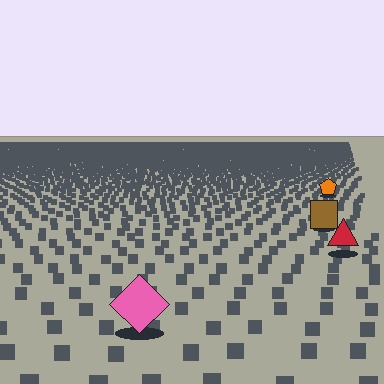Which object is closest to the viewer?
The pink diamond is closest. The texture marks near it are larger and more spread out.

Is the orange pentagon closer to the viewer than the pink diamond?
No. The pink diamond is closer — you can tell from the texture gradient: the ground texture is coarser near it.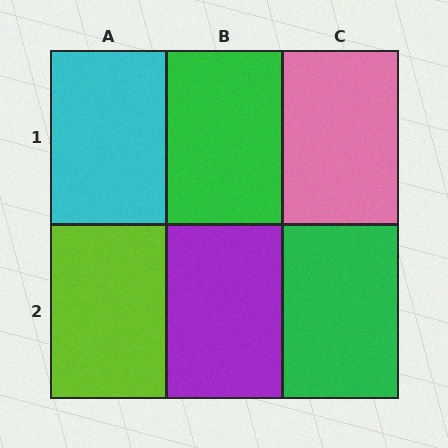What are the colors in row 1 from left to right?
Cyan, green, pink.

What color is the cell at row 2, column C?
Green.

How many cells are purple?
1 cell is purple.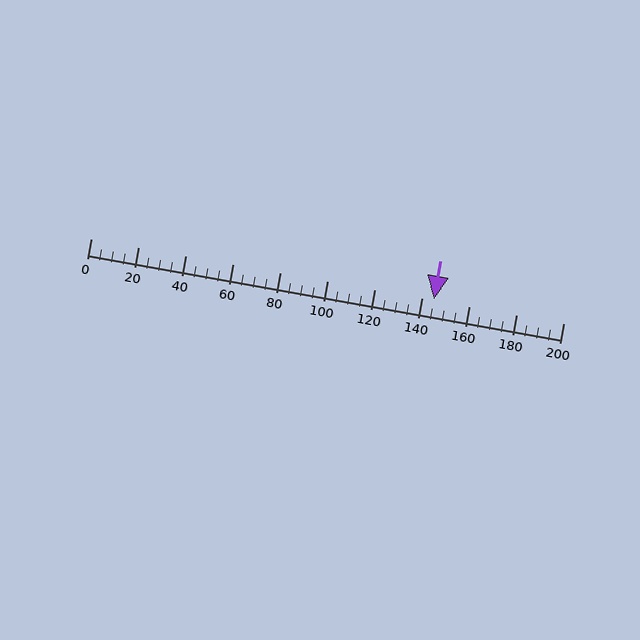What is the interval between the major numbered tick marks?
The major tick marks are spaced 20 units apart.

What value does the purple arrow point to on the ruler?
The purple arrow points to approximately 145.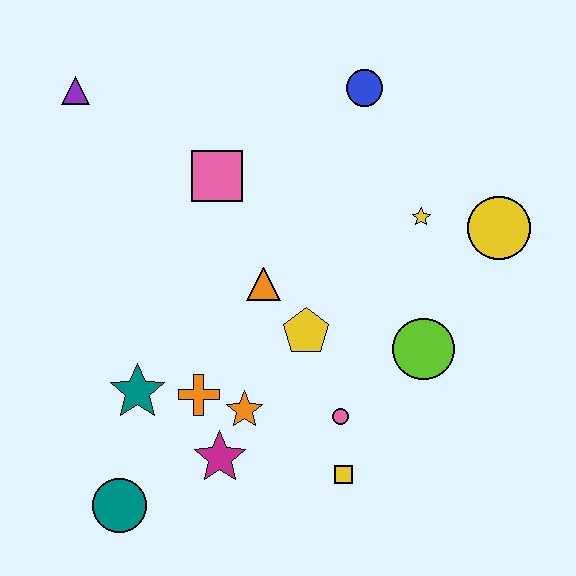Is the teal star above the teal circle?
Yes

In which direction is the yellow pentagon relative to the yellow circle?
The yellow pentagon is to the left of the yellow circle.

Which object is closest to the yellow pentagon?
The orange triangle is closest to the yellow pentagon.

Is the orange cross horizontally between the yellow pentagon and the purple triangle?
Yes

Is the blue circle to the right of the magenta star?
Yes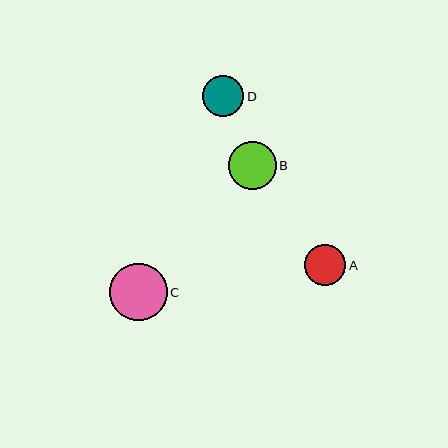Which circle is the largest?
Circle C is the largest with a size of approximately 58 pixels.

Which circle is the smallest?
Circle D is the smallest with a size of approximately 41 pixels.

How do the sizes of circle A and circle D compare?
Circle A and circle D are approximately the same size.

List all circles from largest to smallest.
From largest to smallest: C, B, A, D.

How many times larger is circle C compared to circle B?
Circle C is approximately 1.2 times the size of circle B.